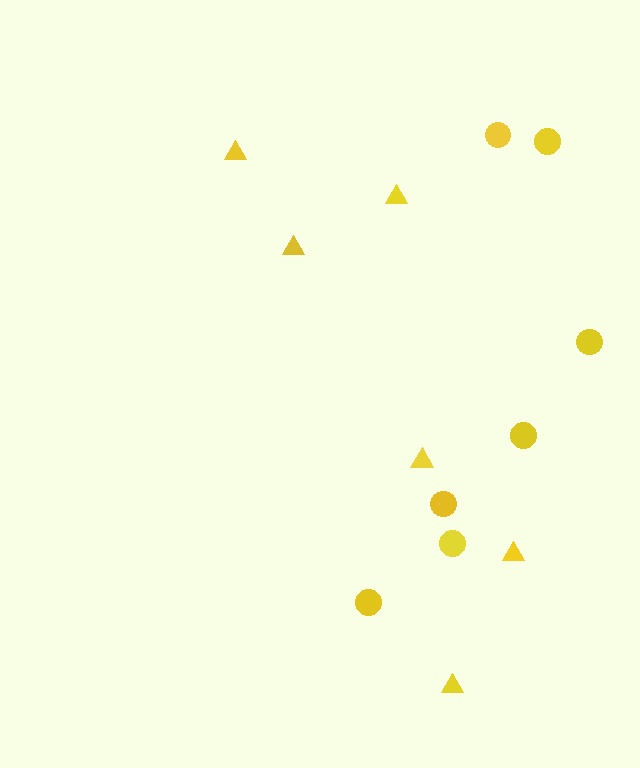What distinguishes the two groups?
There are 2 groups: one group of triangles (6) and one group of circles (7).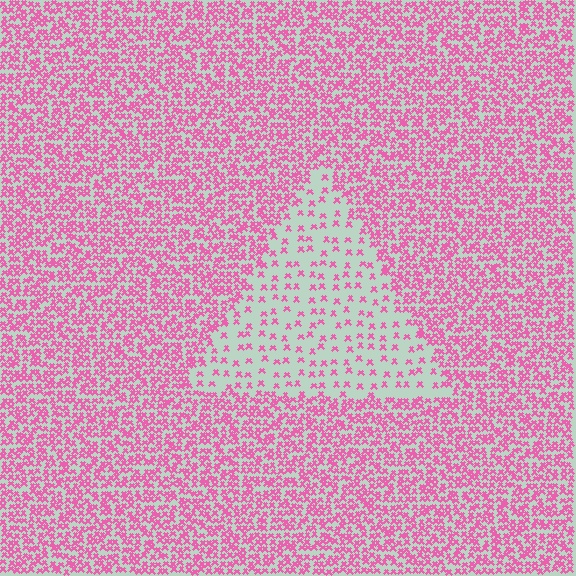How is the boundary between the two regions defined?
The boundary is defined by a change in element density (approximately 3.0x ratio). All elements are the same color, size, and shape.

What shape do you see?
I see a triangle.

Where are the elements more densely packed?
The elements are more densely packed outside the triangle boundary.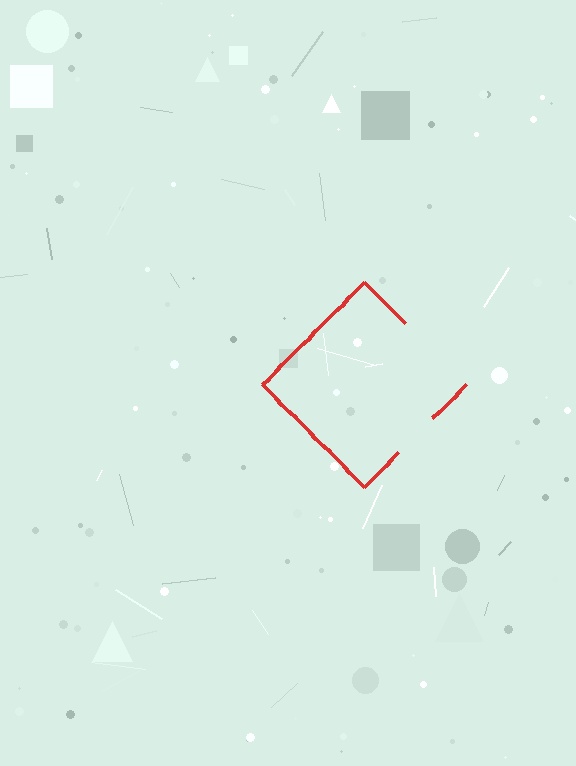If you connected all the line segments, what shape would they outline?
They would outline a diamond.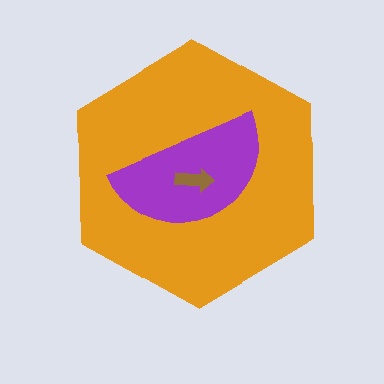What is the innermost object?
The brown arrow.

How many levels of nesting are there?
3.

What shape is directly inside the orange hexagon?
The purple semicircle.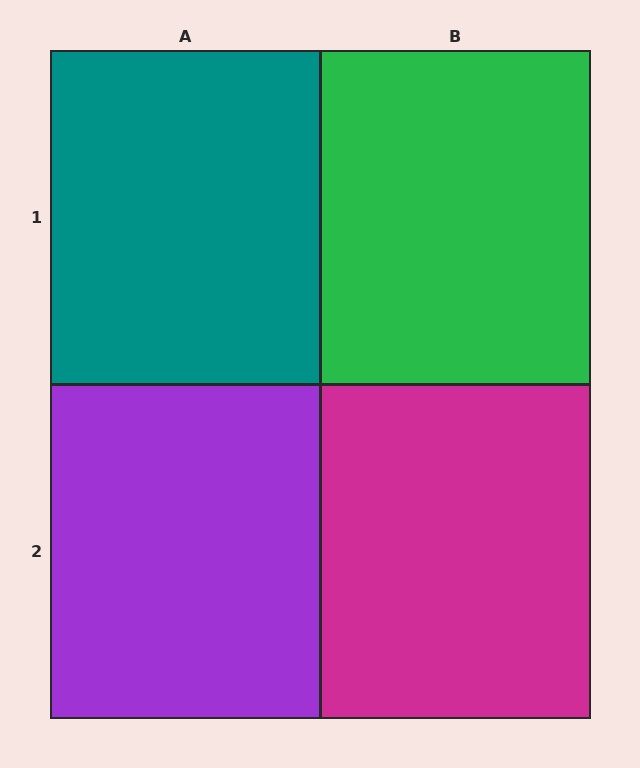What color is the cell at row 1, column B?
Green.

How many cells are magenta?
1 cell is magenta.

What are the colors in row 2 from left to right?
Purple, magenta.